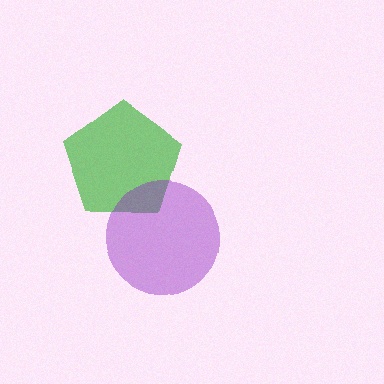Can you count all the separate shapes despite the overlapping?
Yes, there are 2 separate shapes.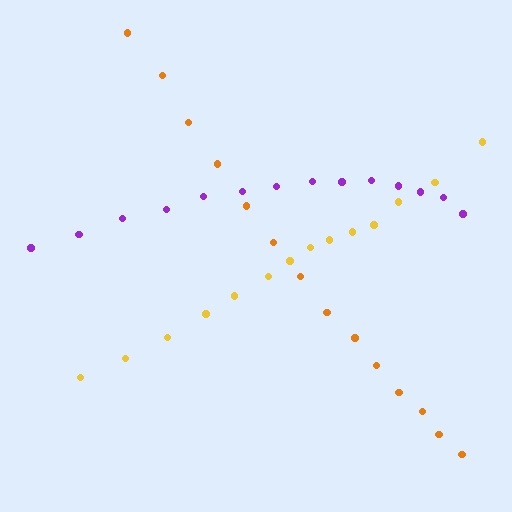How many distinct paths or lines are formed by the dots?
There are 3 distinct paths.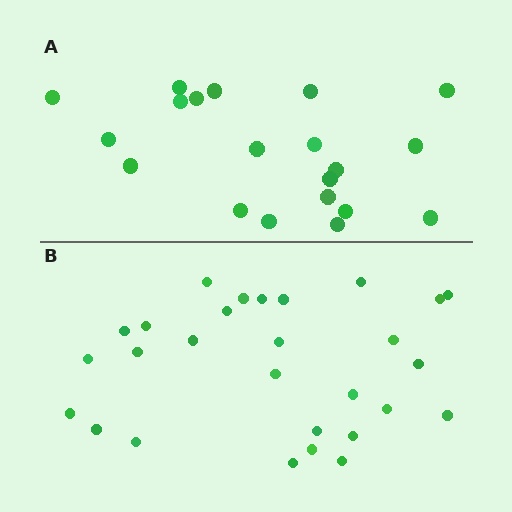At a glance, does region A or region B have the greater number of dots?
Region B (the bottom region) has more dots.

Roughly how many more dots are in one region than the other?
Region B has roughly 8 or so more dots than region A.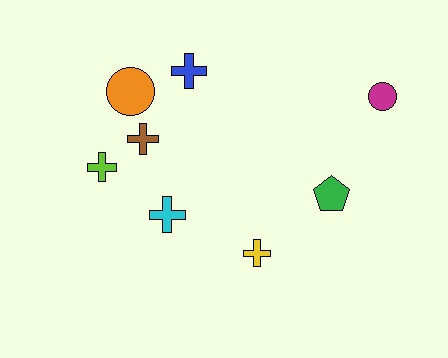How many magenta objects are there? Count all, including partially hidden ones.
There is 1 magenta object.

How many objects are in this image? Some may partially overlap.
There are 8 objects.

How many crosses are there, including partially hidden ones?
There are 5 crosses.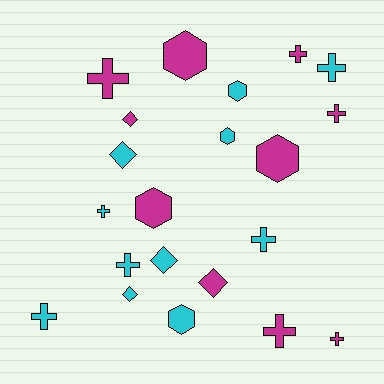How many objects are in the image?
There are 21 objects.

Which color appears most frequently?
Cyan, with 11 objects.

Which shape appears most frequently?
Cross, with 10 objects.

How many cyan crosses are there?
There are 5 cyan crosses.